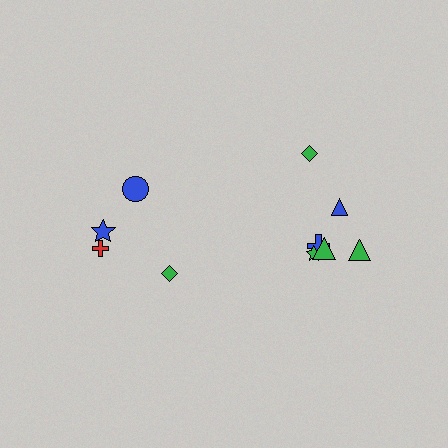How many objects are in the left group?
There are 4 objects.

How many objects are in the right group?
There are 6 objects.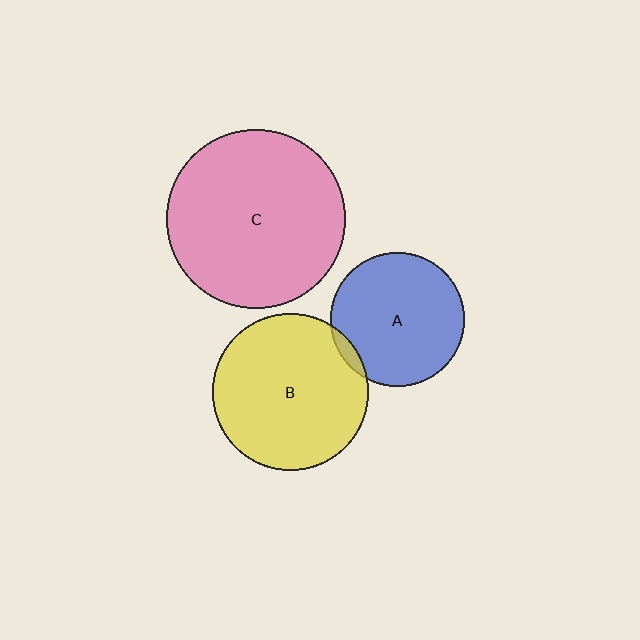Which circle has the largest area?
Circle C (pink).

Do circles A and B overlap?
Yes.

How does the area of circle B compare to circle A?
Approximately 1.4 times.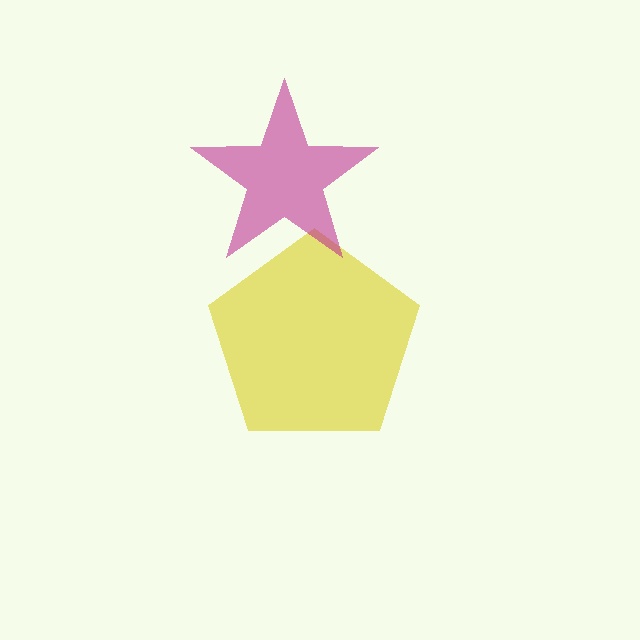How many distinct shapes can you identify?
There are 2 distinct shapes: a yellow pentagon, a magenta star.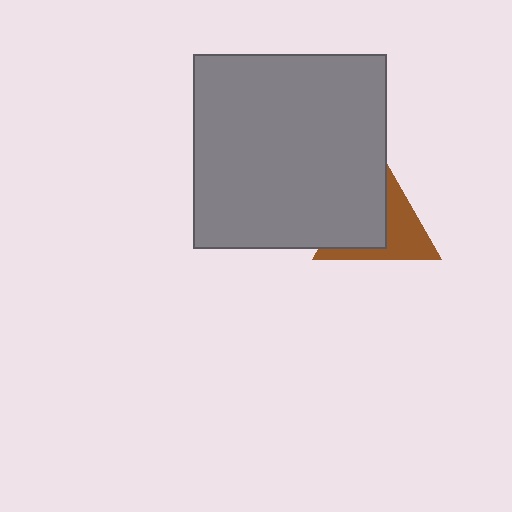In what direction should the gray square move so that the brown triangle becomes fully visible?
The gray square should move left. That is the shortest direction to clear the overlap and leave the brown triangle fully visible.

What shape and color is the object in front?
The object in front is a gray square.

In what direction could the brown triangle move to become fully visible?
The brown triangle could move right. That would shift it out from behind the gray square entirely.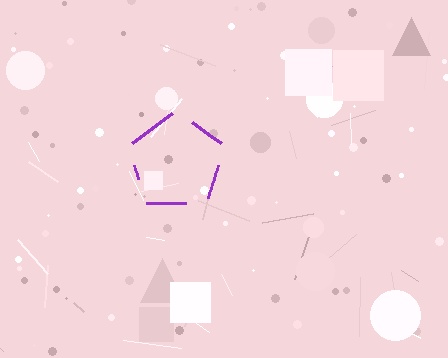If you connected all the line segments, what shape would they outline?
They would outline a pentagon.